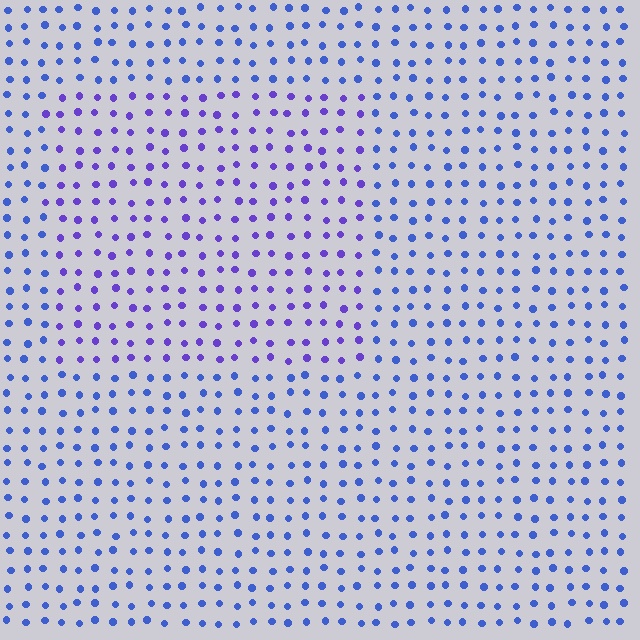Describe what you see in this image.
The image is filled with small blue elements in a uniform arrangement. A rectangle-shaped region is visible where the elements are tinted to a slightly different hue, forming a subtle color boundary.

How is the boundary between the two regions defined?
The boundary is defined purely by a slight shift in hue (about 32 degrees). Spacing, size, and orientation are identical on both sides.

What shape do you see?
I see a rectangle.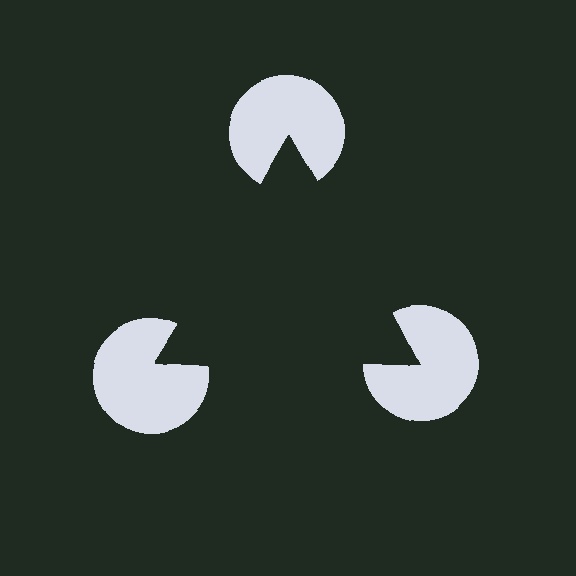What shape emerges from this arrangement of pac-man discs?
An illusory triangle — its edges are inferred from the aligned wedge cuts in the pac-man discs, not physically drawn.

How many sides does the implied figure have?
3 sides.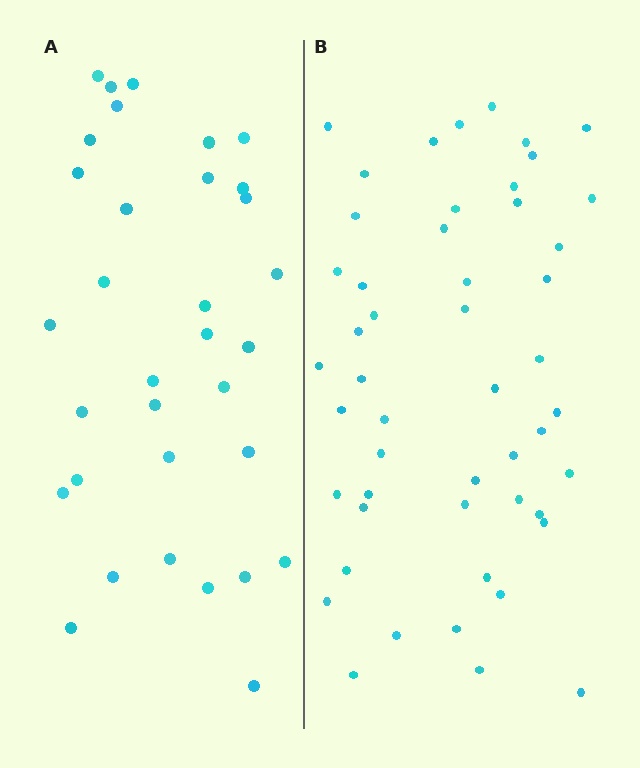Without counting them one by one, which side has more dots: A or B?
Region B (the right region) has more dots.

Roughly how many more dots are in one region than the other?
Region B has approximately 15 more dots than region A.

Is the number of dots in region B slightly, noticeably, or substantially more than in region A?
Region B has substantially more. The ratio is roughly 1.5 to 1.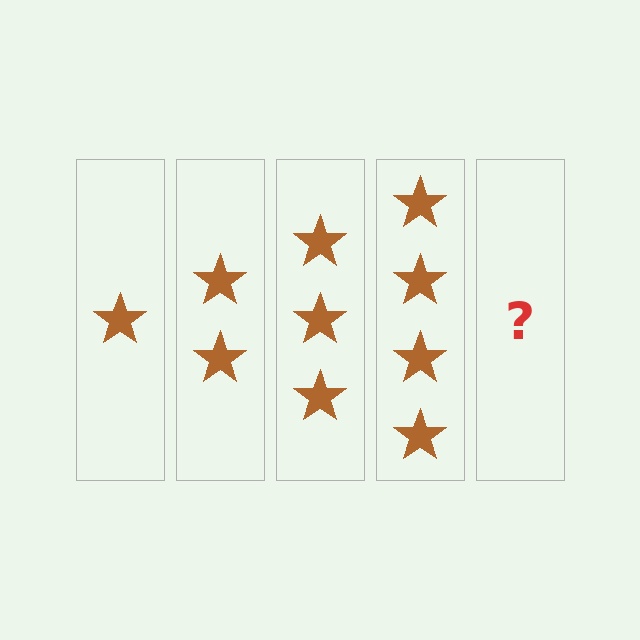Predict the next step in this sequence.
The next step is 5 stars.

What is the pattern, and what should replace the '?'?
The pattern is that each step adds one more star. The '?' should be 5 stars.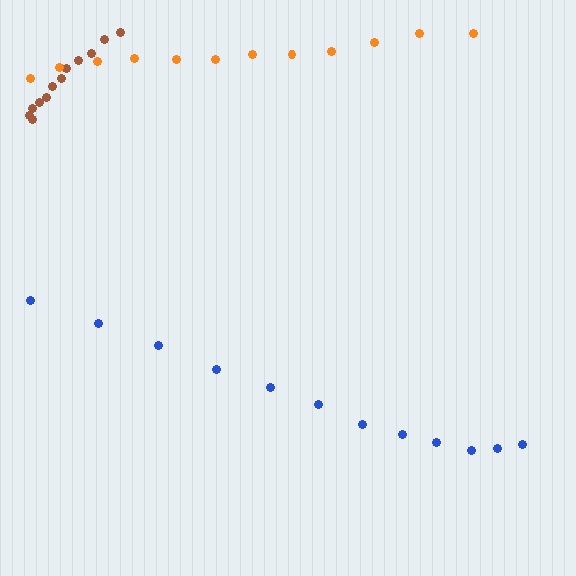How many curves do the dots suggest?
There are 3 distinct paths.